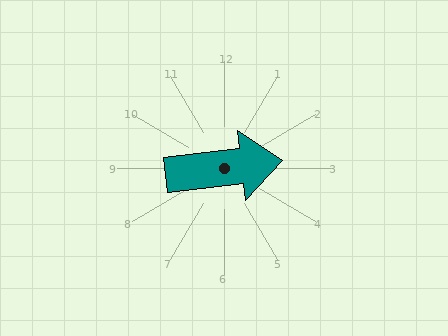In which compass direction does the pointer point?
East.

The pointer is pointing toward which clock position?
Roughly 3 o'clock.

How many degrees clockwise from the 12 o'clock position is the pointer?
Approximately 83 degrees.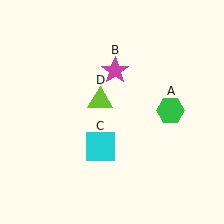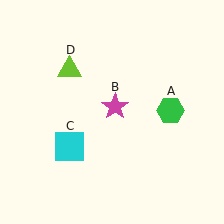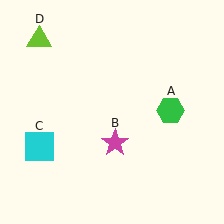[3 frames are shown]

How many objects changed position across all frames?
3 objects changed position: magenta star (object B), cyan square (object C), lime triangle (object D).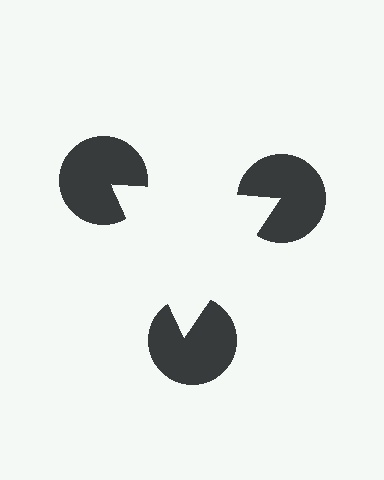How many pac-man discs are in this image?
There are 3 — one at each vertex of the illusory triangle.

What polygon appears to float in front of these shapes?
An illusory triangle — its edges are inferred from the aligned wedge cuts in the pac-man discs, not physically drawn.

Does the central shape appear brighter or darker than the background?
It typically appears slightly brighter than the background, even though no actual brightness change is drawn.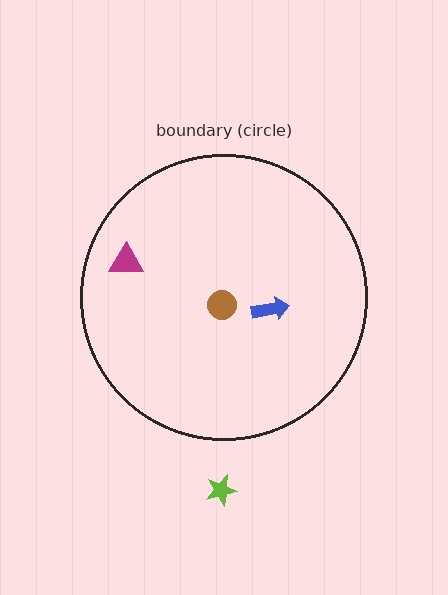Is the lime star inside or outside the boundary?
Outside.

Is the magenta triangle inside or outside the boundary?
Inside.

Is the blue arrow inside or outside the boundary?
Inside.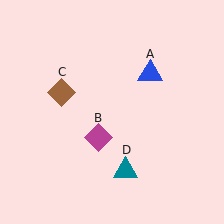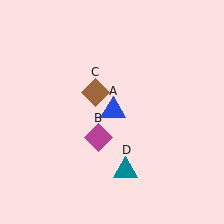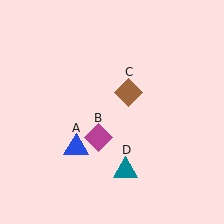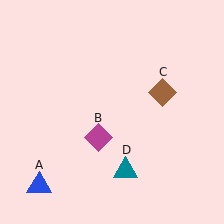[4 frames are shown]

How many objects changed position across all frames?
2 objects changed position: blue triangle (object A), brown diamond (object C).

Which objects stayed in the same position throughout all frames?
Magenta diamond (object B) and teal triangle (object D) remained stationary.